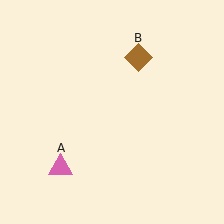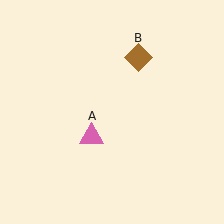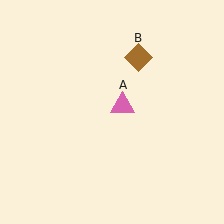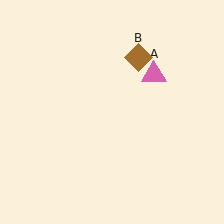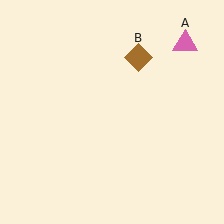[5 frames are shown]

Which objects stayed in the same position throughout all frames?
Brown diamond (object B) remained stationary.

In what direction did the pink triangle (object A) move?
The pink triangle (object A) moved up and to the right.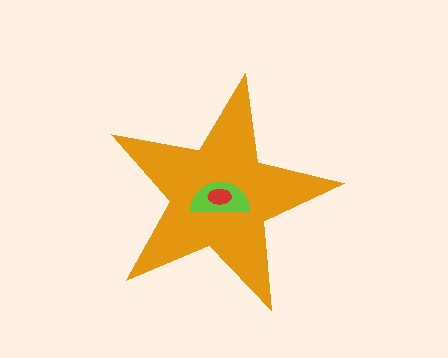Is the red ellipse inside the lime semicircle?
Yes.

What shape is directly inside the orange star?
The lime semicircle.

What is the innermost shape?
The red ellipse.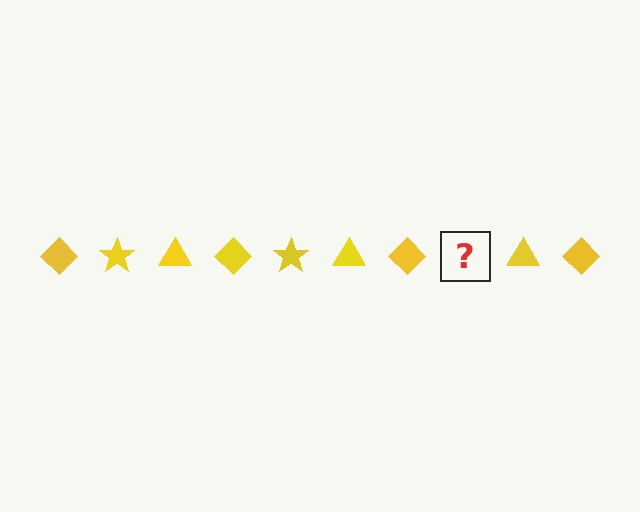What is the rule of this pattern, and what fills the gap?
The rule is that the pattern cycles through diamond, star, triangle shapes in yellow. The gap should be filled with a yellow star.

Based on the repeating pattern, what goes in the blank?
The blank should be a yellow star.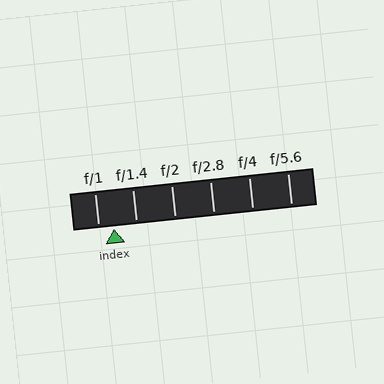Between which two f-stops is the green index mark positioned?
The index mark is between f/1 and f/1.4.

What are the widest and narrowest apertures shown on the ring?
The widest aperture shown is f/1 and the narrowest is f/5.6.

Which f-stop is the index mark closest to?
The index mark is closest to f/1.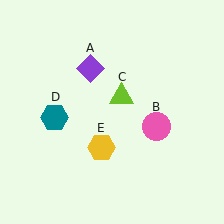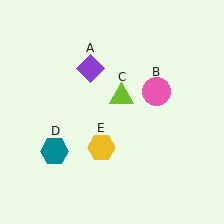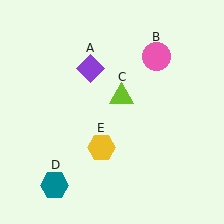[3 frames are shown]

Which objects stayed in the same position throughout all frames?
Purple diamond (object A) and lime triangle (object C) and yellow hexagon (object E) remained stationary.